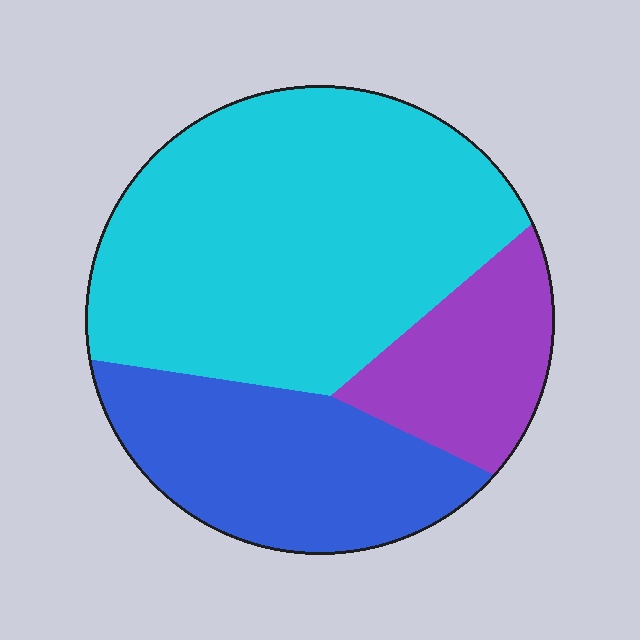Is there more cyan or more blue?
Cyan.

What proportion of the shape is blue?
Blue covers about 25% of the shape.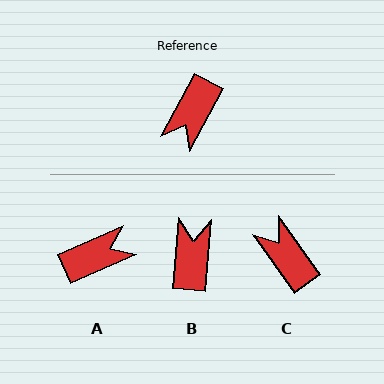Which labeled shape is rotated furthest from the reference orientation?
B, about 156 degrees away.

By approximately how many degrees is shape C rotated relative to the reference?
Approximately 116 degrees clockwise.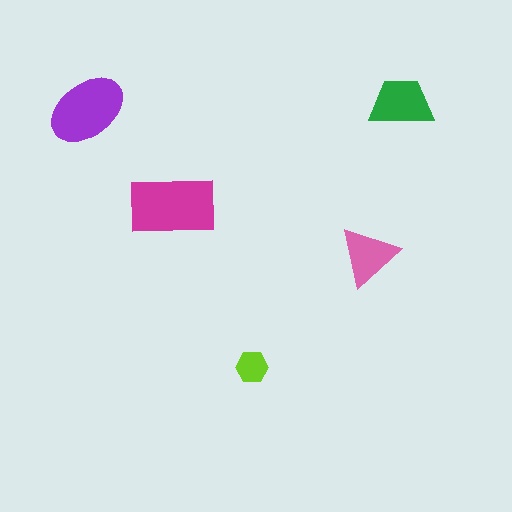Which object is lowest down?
The lime hexagon is bottommost.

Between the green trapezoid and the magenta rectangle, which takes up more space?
The magenta rectangle.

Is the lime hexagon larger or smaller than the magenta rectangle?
Smaller.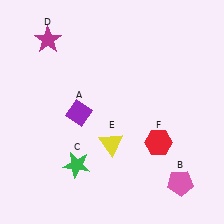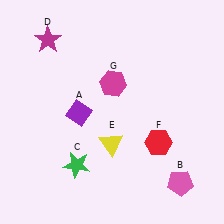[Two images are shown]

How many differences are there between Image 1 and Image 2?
There is 1 difference between the two images.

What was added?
A magenta hexagon (G) was added in Image 2.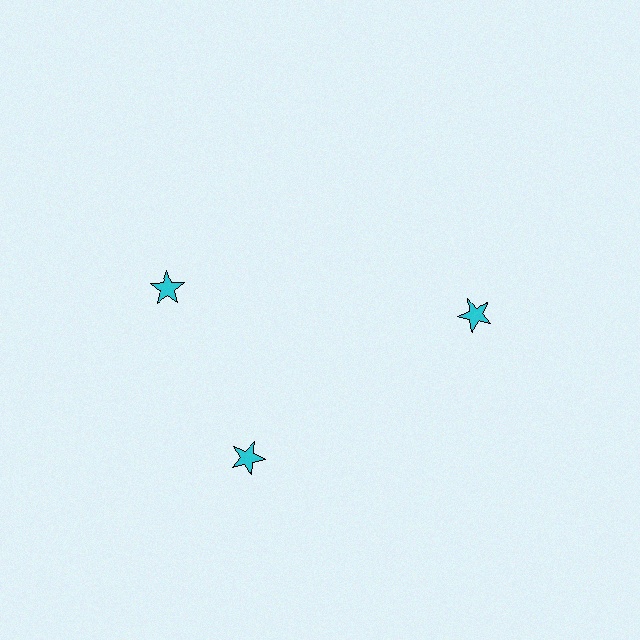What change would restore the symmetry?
The symmetry would be restored by rotating it back into even spacing with its neighbors so that all 3 stars sit at equal angles and equal distance from the center.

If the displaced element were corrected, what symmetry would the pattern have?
It would have 3-fold rotational symmetry — the pattern would map onto itself every 120 degrees.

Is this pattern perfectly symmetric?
No. The 3 cyan stars are arranged in a ring, but one element near the 11 o'clock position is rotated out of alignment along the ring, breaking the 3-fold rotational symmetry.